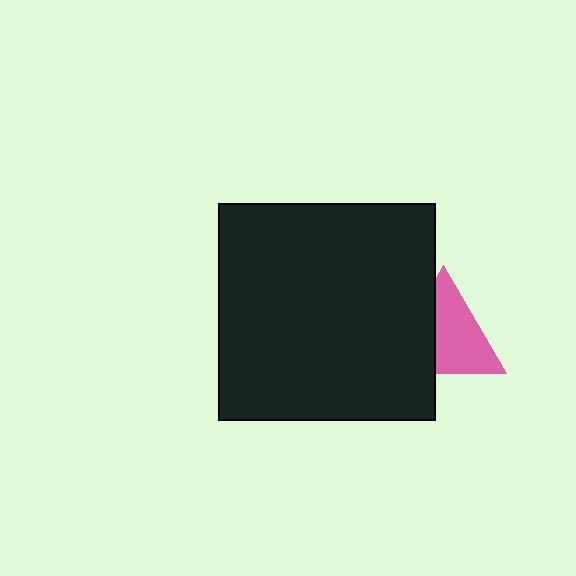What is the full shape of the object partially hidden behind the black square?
The partially hidden object is a pink triangle.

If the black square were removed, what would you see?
You would see the complete pink triangle.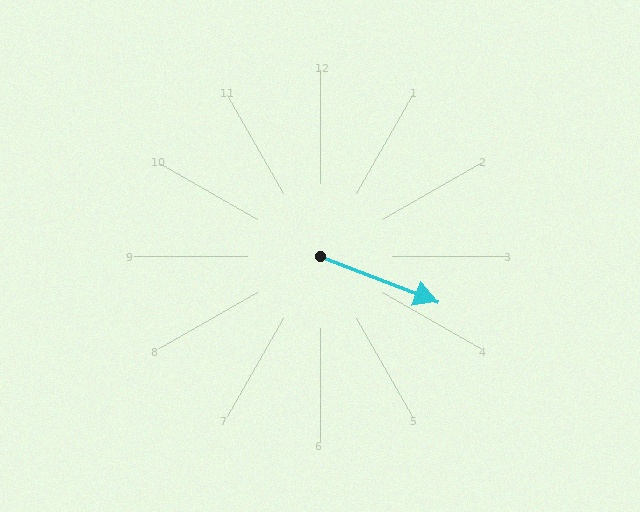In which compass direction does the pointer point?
East.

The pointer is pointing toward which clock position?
Roughly 4 o'clock.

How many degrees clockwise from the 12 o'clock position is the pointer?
Approximately 111 degrees.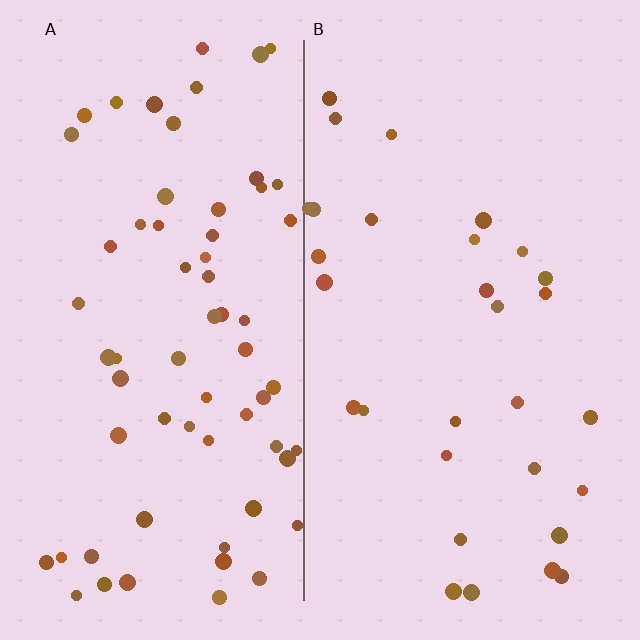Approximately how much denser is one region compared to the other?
Approximately 2.1× — region A over region B.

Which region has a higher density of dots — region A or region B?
A (the left).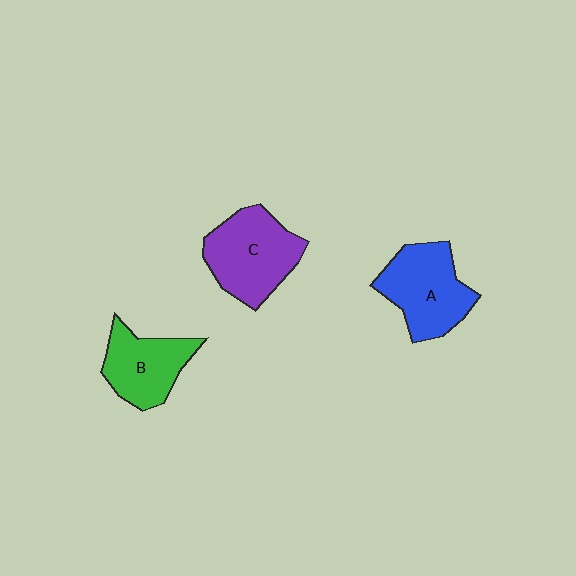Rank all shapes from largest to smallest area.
From largest to smallest: C (purple), A (blue), B (green).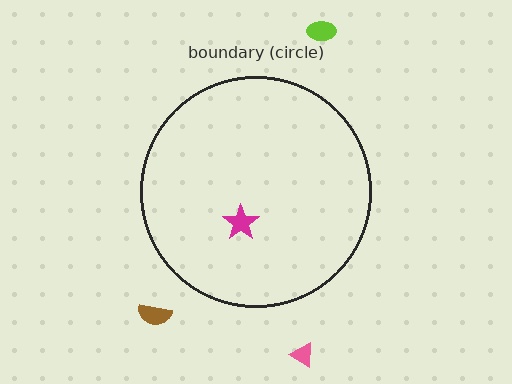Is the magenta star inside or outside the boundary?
Inside.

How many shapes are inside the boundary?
1 inside, 3 outside.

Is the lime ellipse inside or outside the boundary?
Outside.